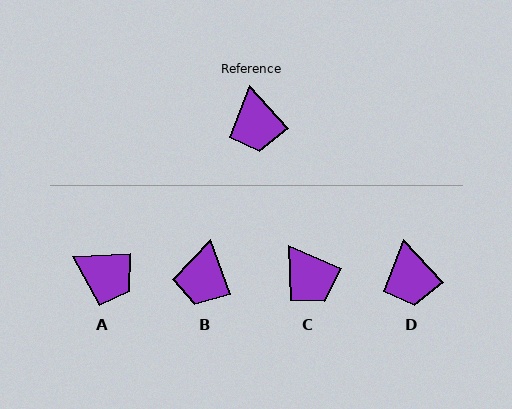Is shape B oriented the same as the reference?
No, it is off by about 23 degrees.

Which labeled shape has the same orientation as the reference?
D.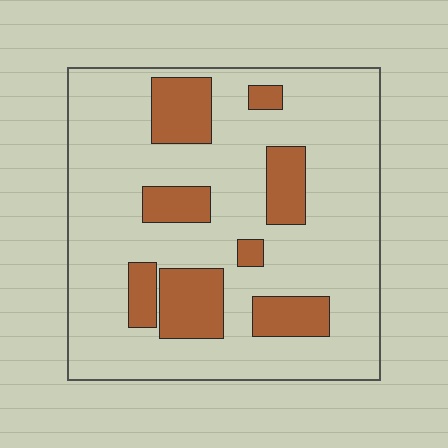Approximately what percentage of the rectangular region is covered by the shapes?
Approximately 20%.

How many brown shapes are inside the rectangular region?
8.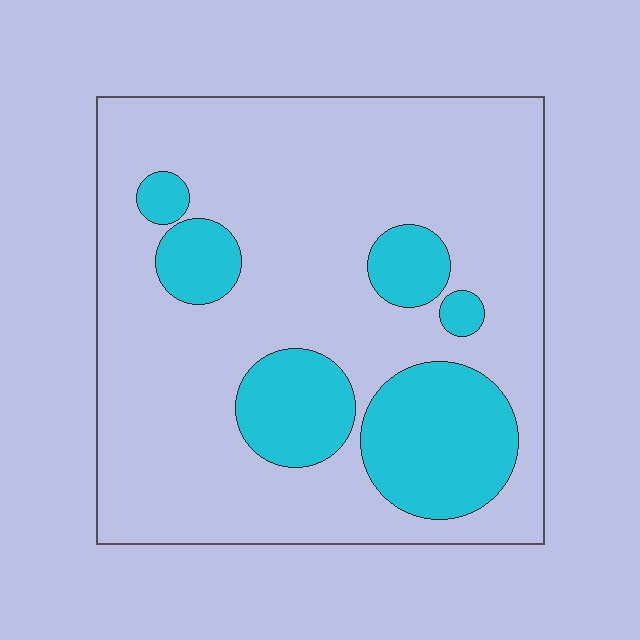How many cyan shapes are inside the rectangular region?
6.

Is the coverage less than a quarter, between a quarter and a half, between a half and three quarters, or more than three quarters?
Less than a quarter.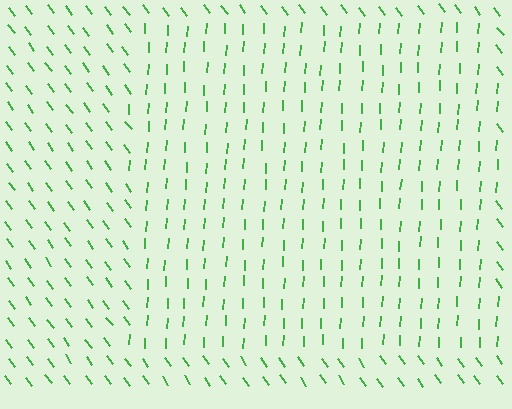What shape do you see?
I see a rectangle.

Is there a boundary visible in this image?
Yes, there is a texture boundary formed by a change in line orientation.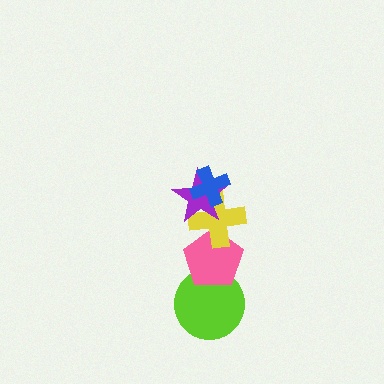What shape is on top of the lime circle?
The pink pentagon is on top of the lime circle.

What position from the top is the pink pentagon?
The pink pentagon is 4th from the top.